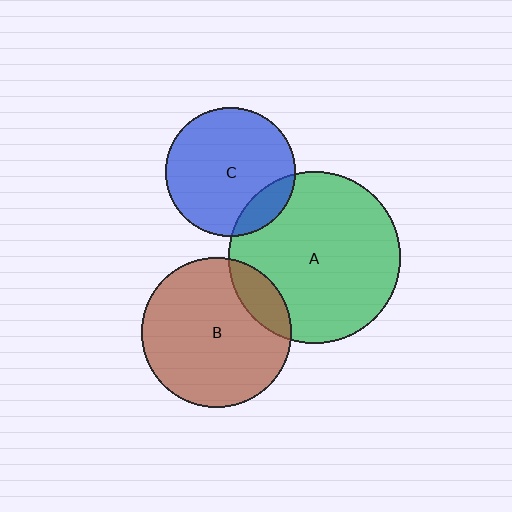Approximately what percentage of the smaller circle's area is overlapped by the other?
Approximately 15%.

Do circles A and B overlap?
Yes.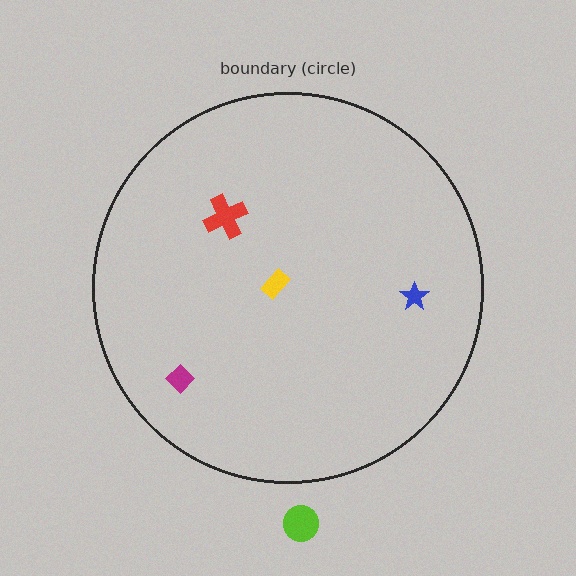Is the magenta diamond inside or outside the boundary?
Inside.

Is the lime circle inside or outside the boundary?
Outside.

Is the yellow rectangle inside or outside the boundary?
Inside.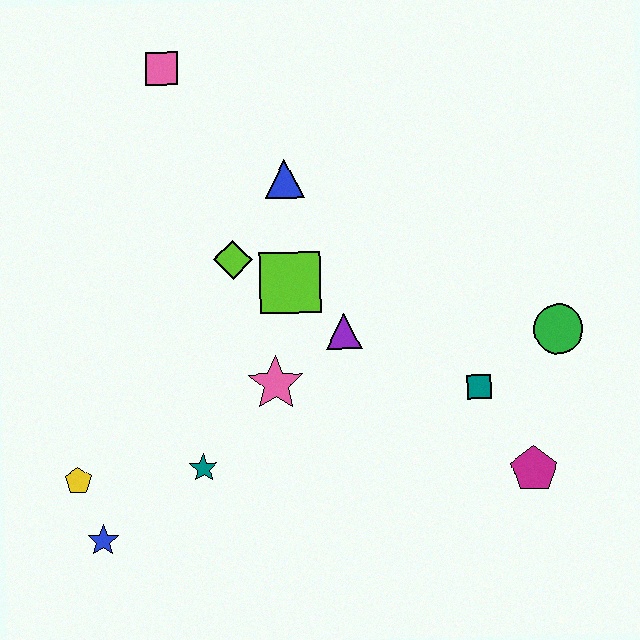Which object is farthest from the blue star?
The green circle is farthest from the blue star.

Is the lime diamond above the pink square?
No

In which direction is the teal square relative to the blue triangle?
The teal square is below the blue triangle.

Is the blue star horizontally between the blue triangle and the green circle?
No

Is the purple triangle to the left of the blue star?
No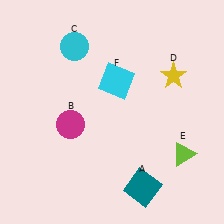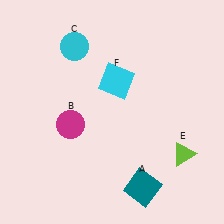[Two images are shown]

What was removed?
The yellow star (D) was removed in Image 2.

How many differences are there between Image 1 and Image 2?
There is 1 difference between the two images.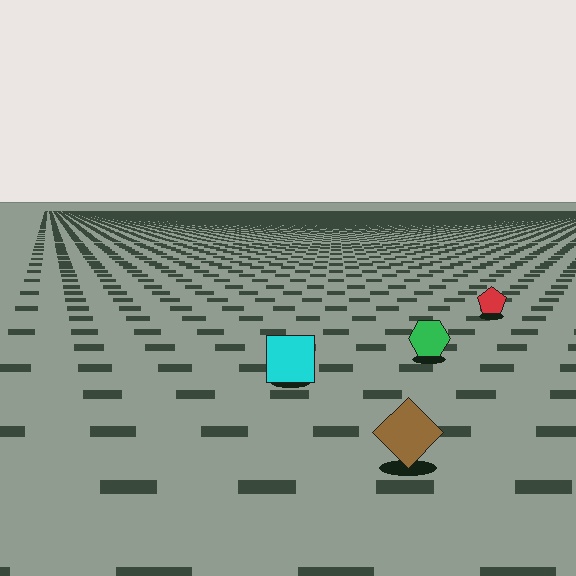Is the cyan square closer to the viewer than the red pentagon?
Yes. The cyan square is closer — you can tell from the texture gradient: the ground texture is coarser near it.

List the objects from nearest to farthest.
From nearest to farthest: the brown diamond, the cyan square, the green hexagon, the red pentagon.